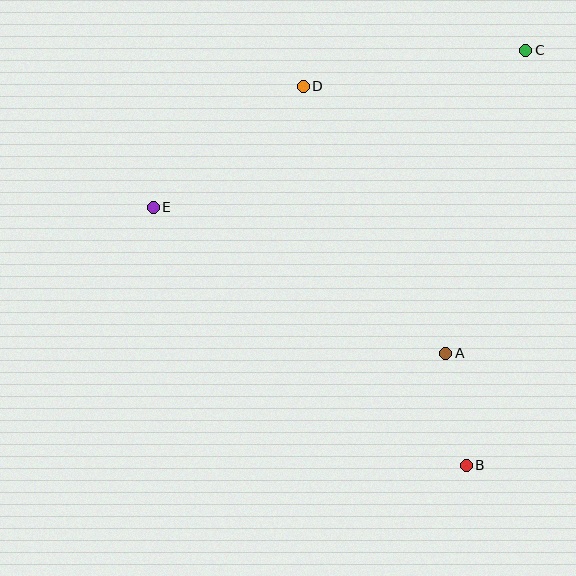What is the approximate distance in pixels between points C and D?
The distance between C and D is approximately 226 pixels.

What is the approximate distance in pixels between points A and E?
The distance between A and E is approximately 327 pixels.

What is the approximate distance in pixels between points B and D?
The distance between B and D is approximately 412 pixels.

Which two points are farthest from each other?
Points B and C are farthest from each other.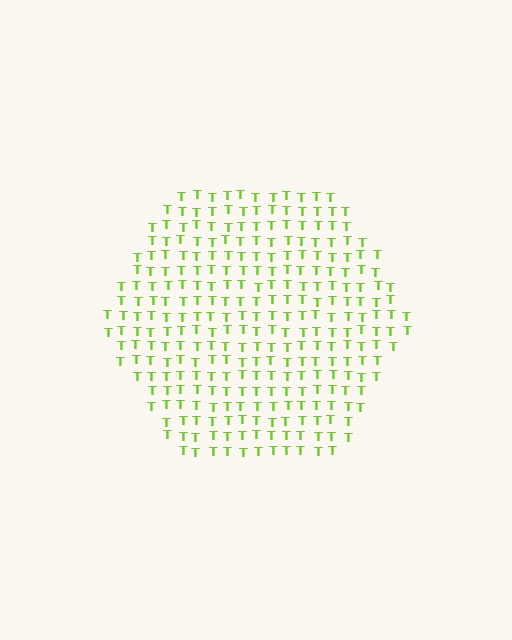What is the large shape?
The large shape is a hexagon.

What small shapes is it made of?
It is made of small letter T's.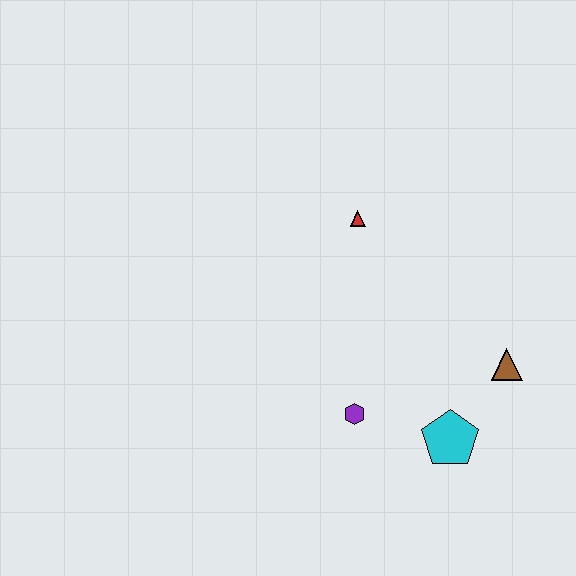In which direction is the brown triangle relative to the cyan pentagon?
The brown triangle is above the cyan pentagon.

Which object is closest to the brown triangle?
The cyan pentagon is closest to the brown triangle.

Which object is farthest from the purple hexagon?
The red triangle is farthest from the purple hexagon.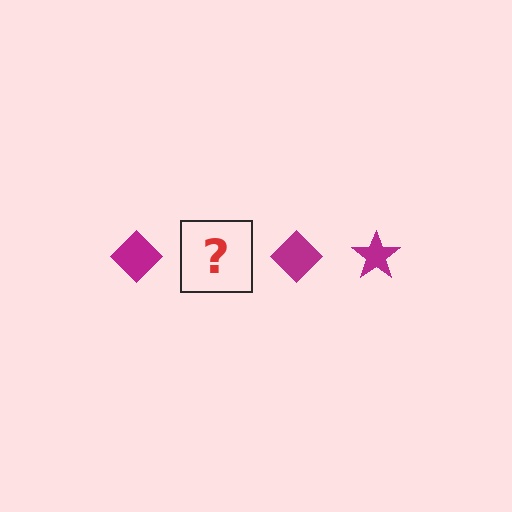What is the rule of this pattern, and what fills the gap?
The rule is that the pattern cycles through diamond, star shapes in magenta. The gap should be filled with a magenta star.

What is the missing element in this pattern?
The missing element is a magenta star.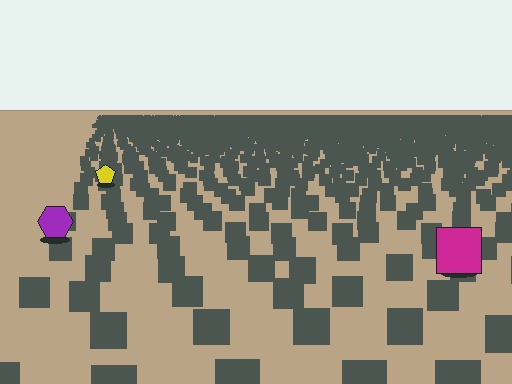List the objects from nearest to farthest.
From nearest to farthest: the magenta square, the purple hexagon, the yellow pentagon.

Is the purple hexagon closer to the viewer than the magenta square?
No. The magenta square is closer — you can tell from the texture gradient: the ground texture is coarser near it.